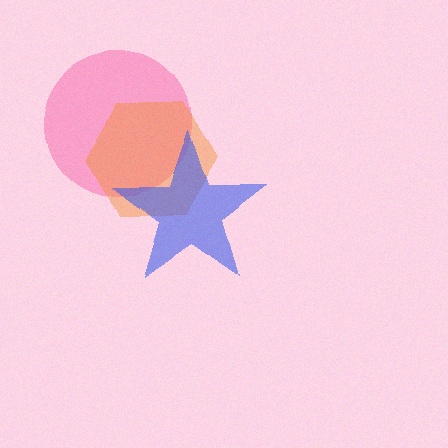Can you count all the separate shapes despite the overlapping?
Yes, there are 3 separate shapes.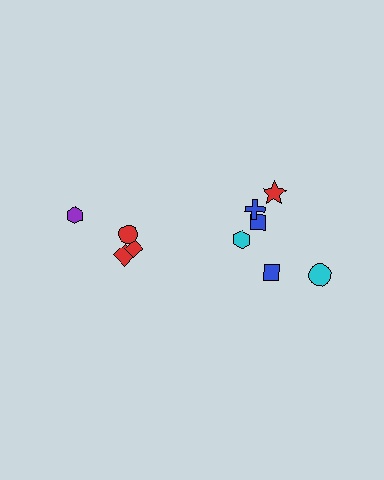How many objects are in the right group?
There are 6 objects.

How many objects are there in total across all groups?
There are 10 objects.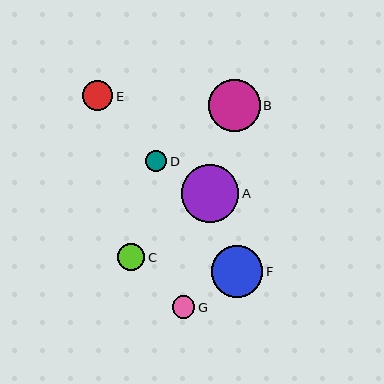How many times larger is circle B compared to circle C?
Circle B is approximately 1.9 times the size of circle C.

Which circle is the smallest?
Circle D is the smallest with a size of approximately 21 pixels.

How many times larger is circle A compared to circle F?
Circle A is approximately 1.1 times the size of circle F.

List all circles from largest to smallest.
From largest to smallest: A, B, F, E, C, G, D.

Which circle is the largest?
Circle A is the largest with a size of approximately 57 pixels.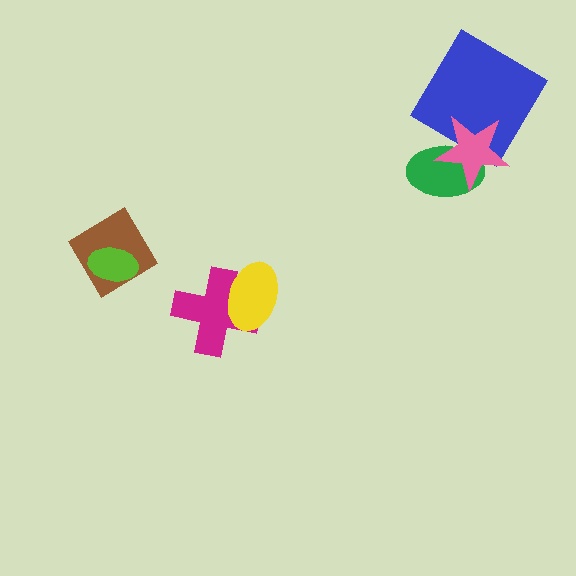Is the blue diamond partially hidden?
Yes, it is partially covered by another shape.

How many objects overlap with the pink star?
2 objects overlap with the pink star.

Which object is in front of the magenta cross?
The yellow ellipse is in front of the magenta cross.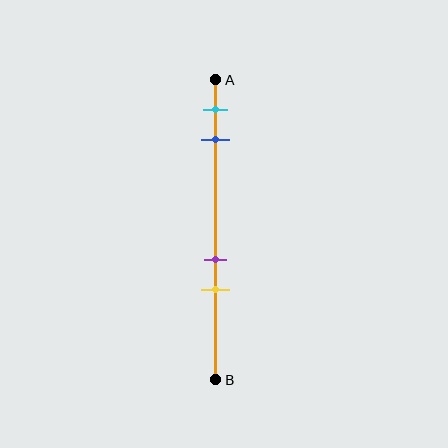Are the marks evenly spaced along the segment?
No, the marks are not evenly spaced.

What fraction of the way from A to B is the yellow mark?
The yellow mark is approximately 70% (0.7) of the way from A to B.